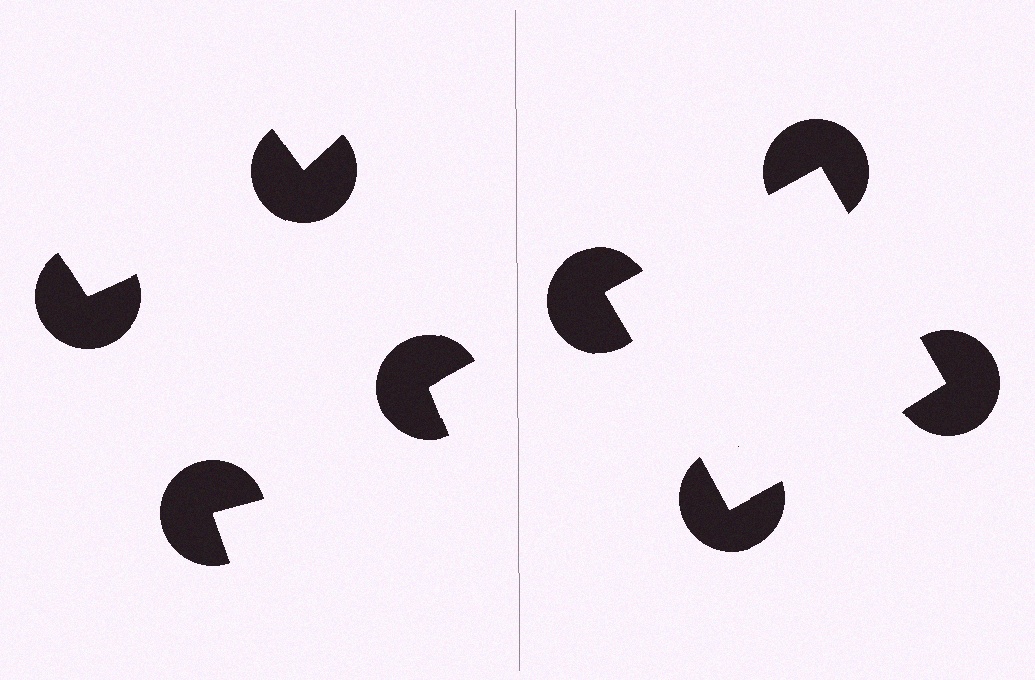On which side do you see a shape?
An illusory square appears on the right side. On the left side the wedge cuts are rotated, so no coherent shape forms.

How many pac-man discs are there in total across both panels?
8 — 4 on each side.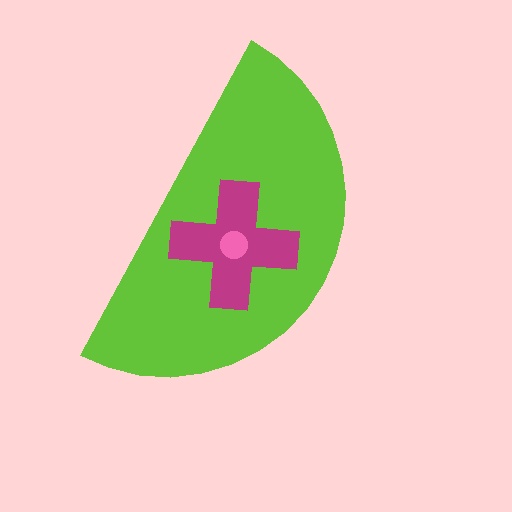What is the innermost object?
The pink circle.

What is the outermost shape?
The lime semicircle.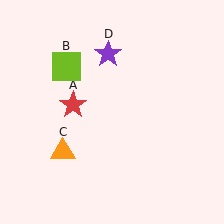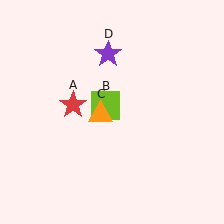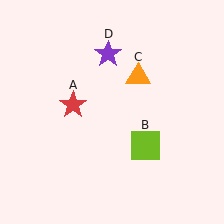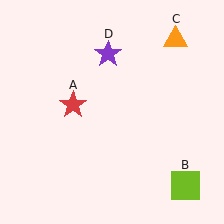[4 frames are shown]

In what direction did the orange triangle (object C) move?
The orange triangle (object C) moved up and to the right.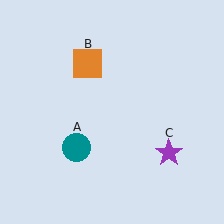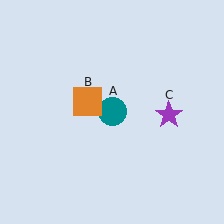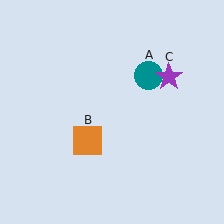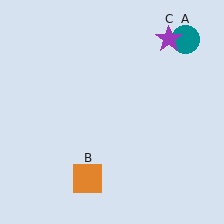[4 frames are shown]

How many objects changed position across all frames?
3 objects changed position: teal circle (object A), orange square (object B), purple star (object C).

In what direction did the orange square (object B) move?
The orange square (object B) moved down.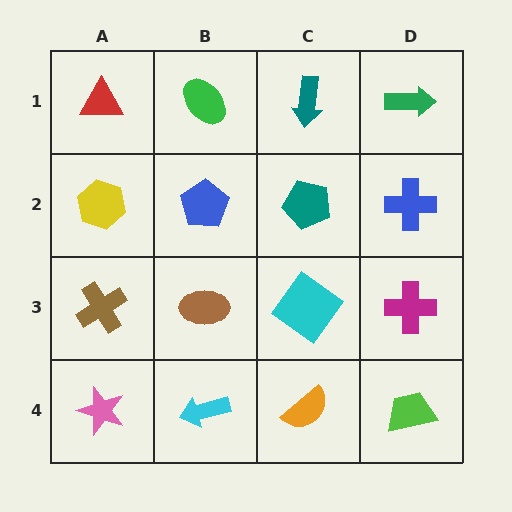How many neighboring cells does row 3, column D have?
3.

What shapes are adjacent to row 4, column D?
A magenta cross (row 3, column D), an orange semicircle (row 4, column C).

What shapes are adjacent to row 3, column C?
A teal pentagon (row 2, column C), an orange semicircle (row 4, column C), a brown ellipse (row 3, column B), a magenta cross (row 3, column D).